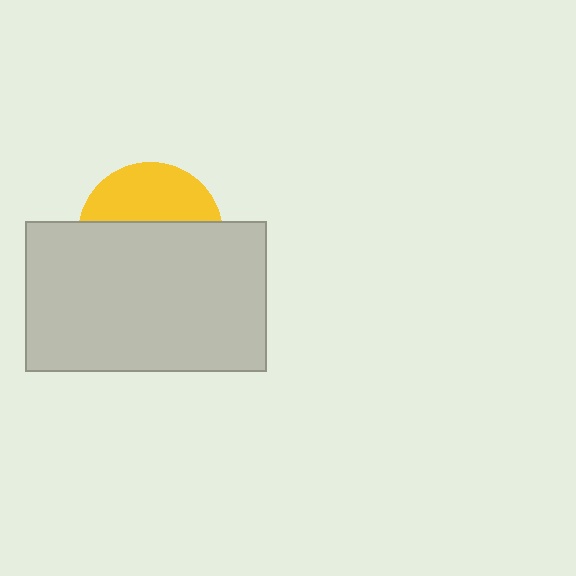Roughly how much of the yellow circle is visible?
A small part of it is visible (roughly 39%).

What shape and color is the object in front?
The object in front is a light gray rectangle.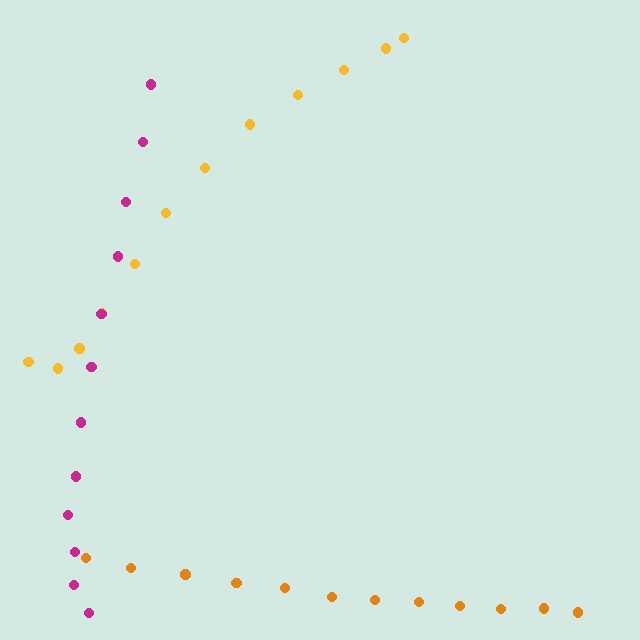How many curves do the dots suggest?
There are 3 distinct paths.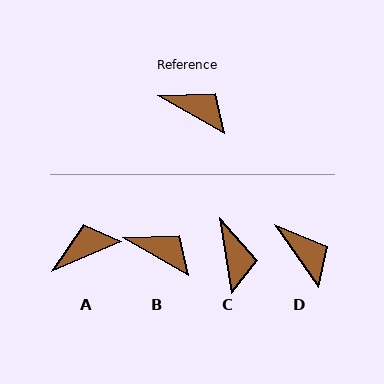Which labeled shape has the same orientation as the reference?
B.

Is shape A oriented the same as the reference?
No, it is off by about 53 degrees.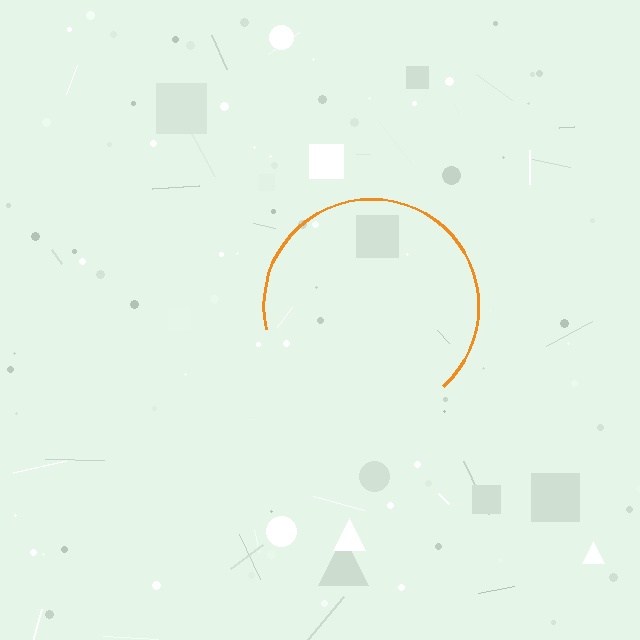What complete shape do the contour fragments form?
The contour fragments form a circle.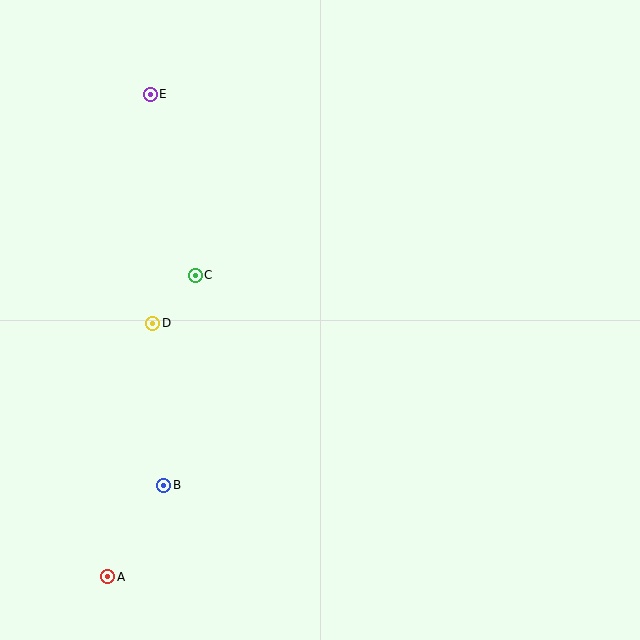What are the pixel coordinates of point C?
Point C is at (195, 275).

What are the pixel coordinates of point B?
Point B is at (164, 485).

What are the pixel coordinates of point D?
Point D is at (153, 323).